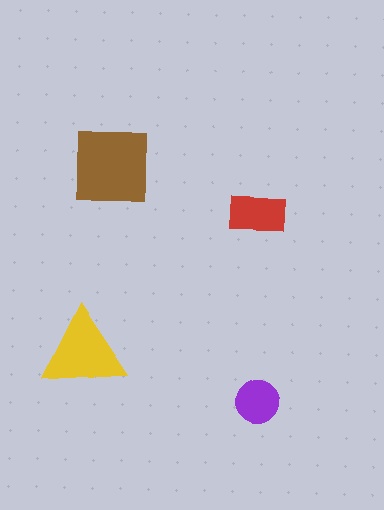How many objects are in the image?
There are 4 objects in the image.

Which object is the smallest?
The purple circle.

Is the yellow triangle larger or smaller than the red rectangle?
Larger.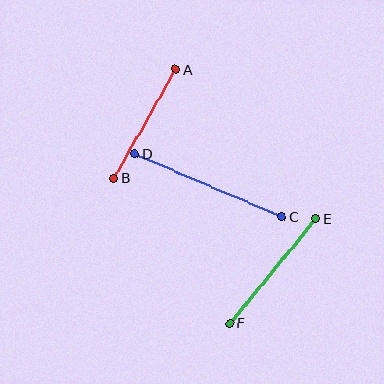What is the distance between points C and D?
The distance is approximately 160 pixels.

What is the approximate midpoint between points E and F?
The midpoint is at approximately (273, 271) pixels.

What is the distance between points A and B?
The distance is approximately 125 pixels.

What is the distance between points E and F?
The distance is approximately 136 pixels.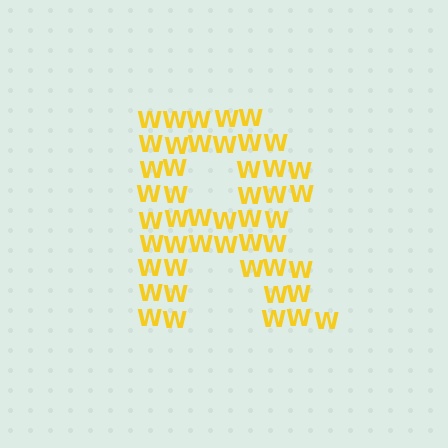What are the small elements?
The small elements are letter W's.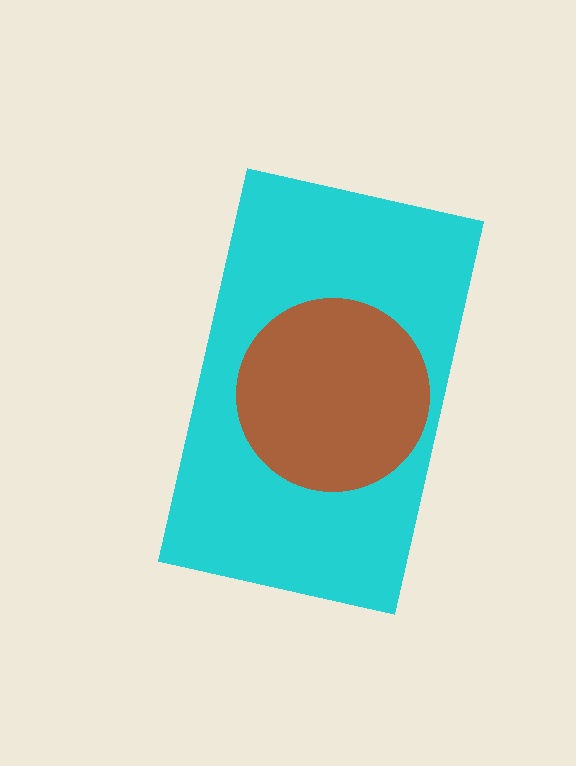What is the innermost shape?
The brown circle.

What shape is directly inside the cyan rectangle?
The brown circle.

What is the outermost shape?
The cyan rectangle.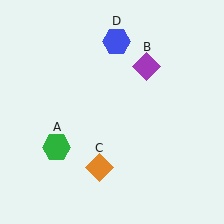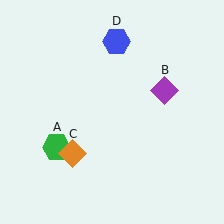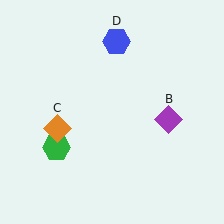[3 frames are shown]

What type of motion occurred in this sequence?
The purple diamond (object B), orange diamond (object C) rotated clockwise around the center of the scene.